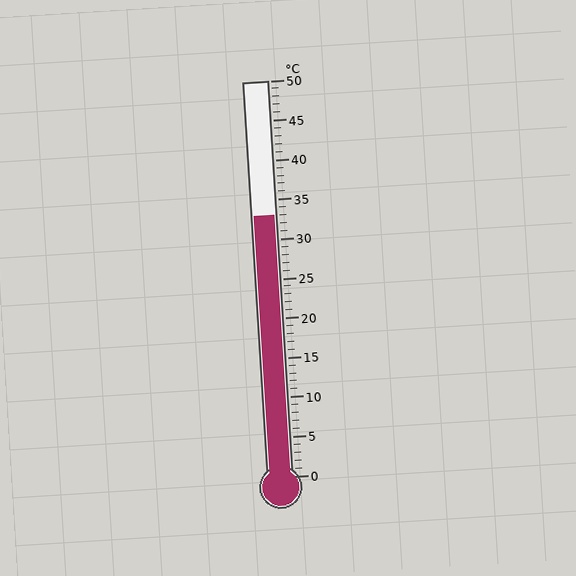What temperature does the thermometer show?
The thermometer shows approximately 33°C.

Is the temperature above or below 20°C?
The temperature is above 20°C.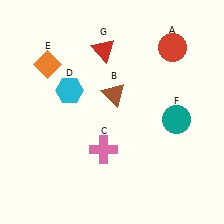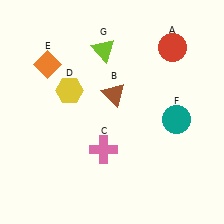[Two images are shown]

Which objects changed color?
D changed from cyan to yellow. G changed from red to lime.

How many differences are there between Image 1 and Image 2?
There are 2 differences between the two images.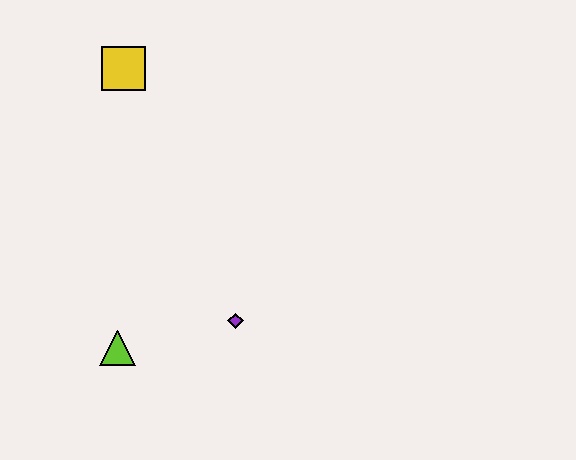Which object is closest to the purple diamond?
The lime triangle is closest to the purple diamond.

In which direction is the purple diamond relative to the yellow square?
The purple diamond is below the yellow square.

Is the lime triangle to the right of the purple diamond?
No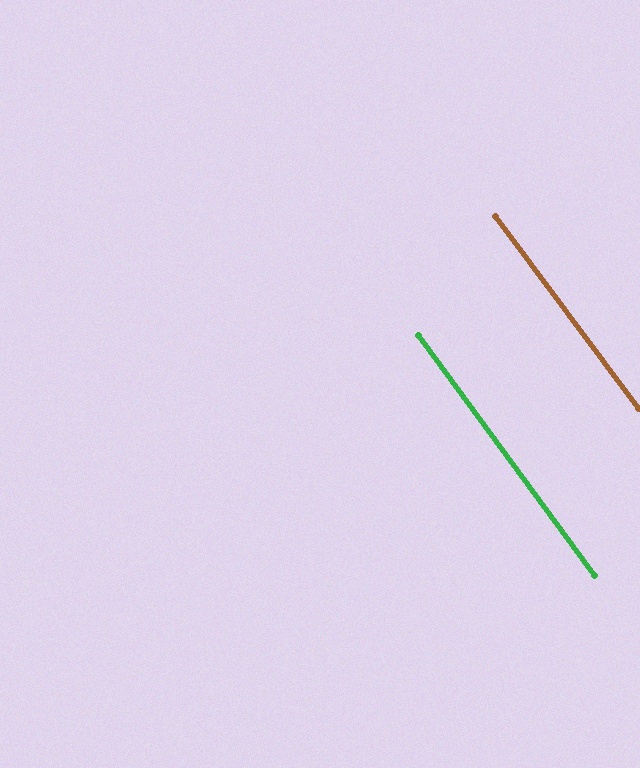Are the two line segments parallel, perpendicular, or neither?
Parallel — their directions differ by only 0.3°.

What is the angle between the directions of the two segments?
Approximately 0 degrees.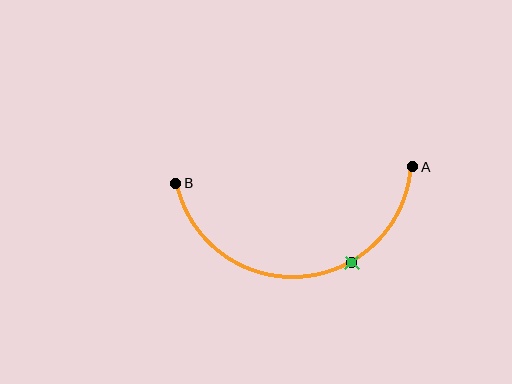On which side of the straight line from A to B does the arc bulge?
The arc bulges below the straight line connecting A and B.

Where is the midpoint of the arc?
The arc midpoint is the point on the curve farthest from the straight line joining A and B. It sits below that line.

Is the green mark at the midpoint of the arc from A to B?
No. The green mark lies on the arc but is closer to endpoint A. The arc midpoint would be at the point on the curve equidistant along the arc from both A and B.